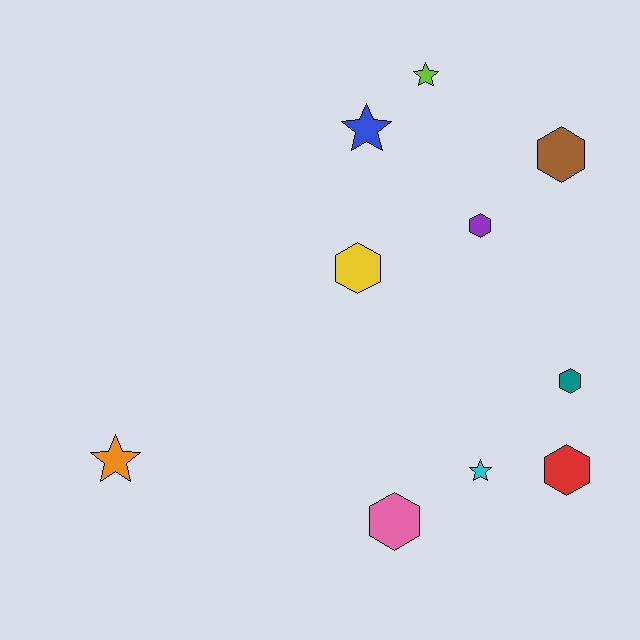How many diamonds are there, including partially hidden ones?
There are no diamonds.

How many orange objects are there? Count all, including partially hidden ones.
There is 1 orange object.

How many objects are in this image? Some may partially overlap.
There are 10 objects.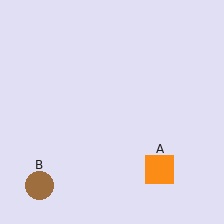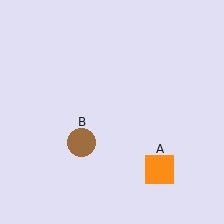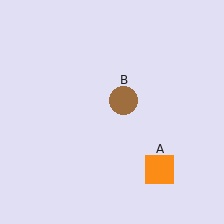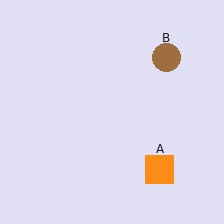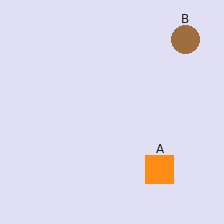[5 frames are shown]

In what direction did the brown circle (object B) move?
The brown circle (object B) moved up and to the right.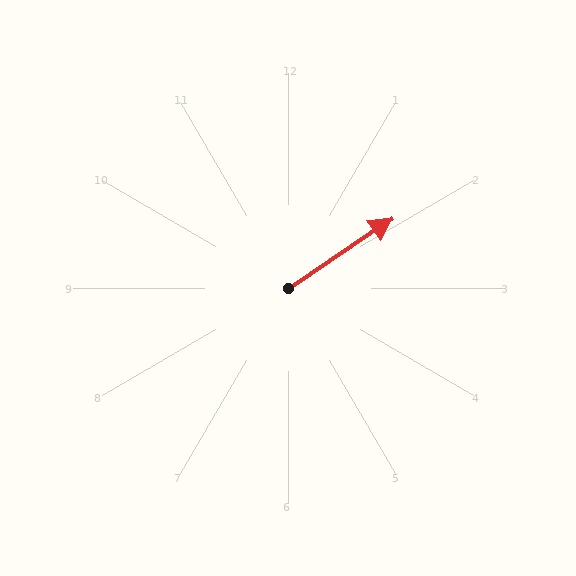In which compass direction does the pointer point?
Northeast.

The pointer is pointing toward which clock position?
Roughly 2 o'clock.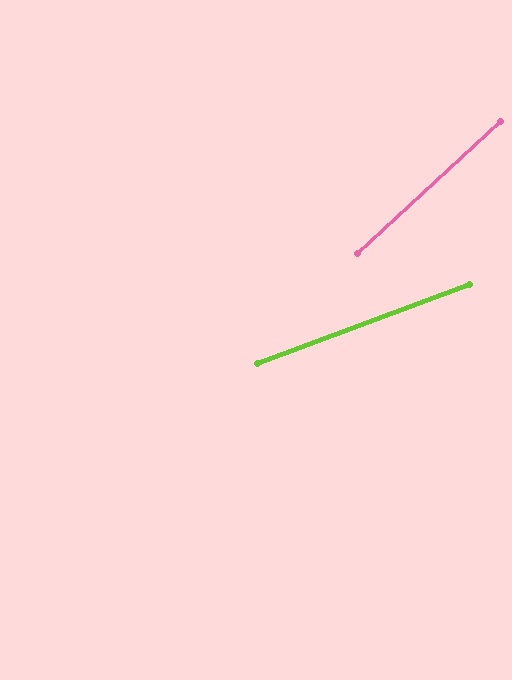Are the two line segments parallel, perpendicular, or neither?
Neither parallel nor perpendicular — they differ by about 22°.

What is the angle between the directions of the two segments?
Approximately 22 degrees.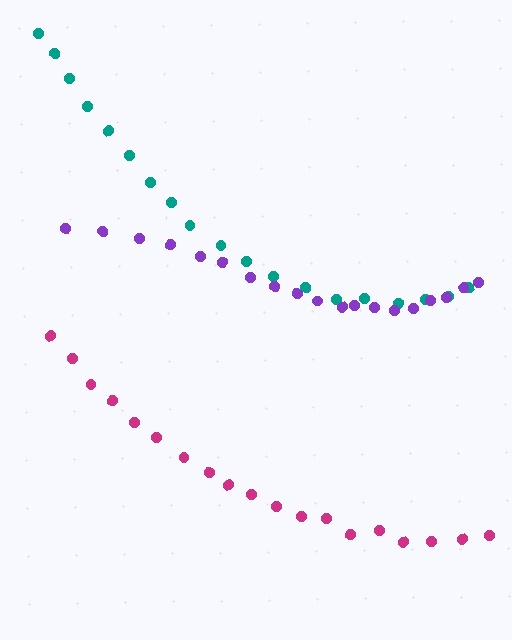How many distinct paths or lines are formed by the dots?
There are 3 distinct paths.